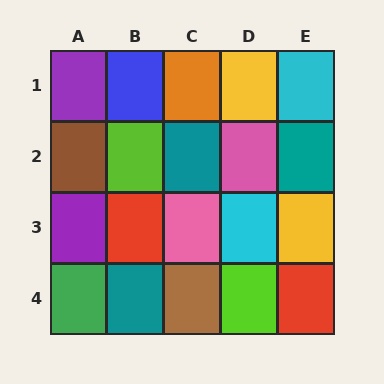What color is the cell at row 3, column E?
Yellow.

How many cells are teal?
3 cells are teal.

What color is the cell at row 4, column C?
Brown.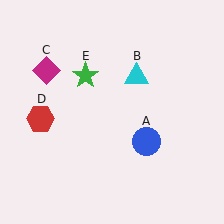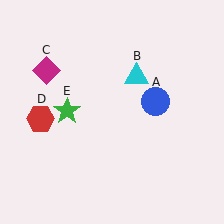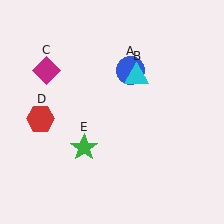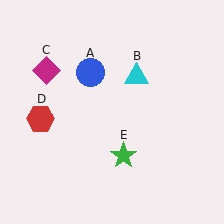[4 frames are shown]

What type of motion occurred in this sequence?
The blue circle (object A), green star (object E) rotated counterclockwise around the center of the scene.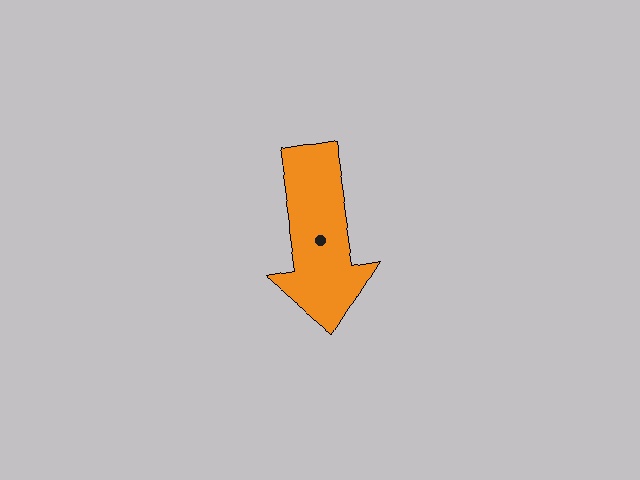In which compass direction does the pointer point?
South.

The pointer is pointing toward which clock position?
Roughly 6 o'clock.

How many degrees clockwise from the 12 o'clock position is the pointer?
Approximately 171 degrees.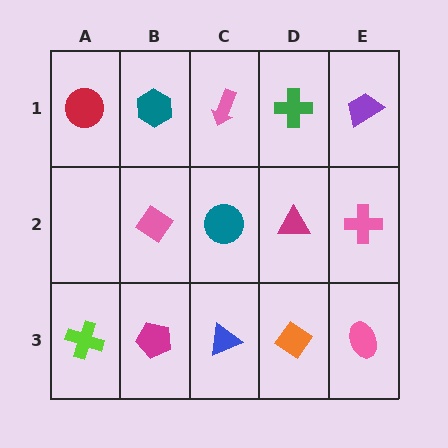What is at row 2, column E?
A pink cross.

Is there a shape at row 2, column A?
No, that cell is empty.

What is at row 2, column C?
A teal circle.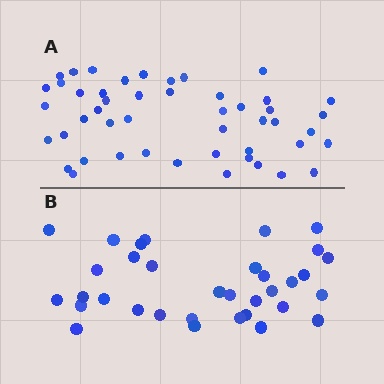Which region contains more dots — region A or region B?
Region A (the top region) has more dots.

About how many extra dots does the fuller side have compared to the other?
Region A has approximately 15 more dots than region B.